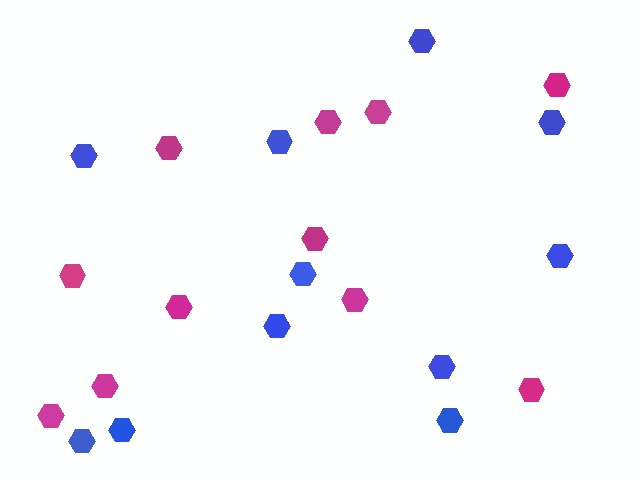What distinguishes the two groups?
There are 2 groups: one group of magenta hexagons (11) and one group of blue hexagons (11).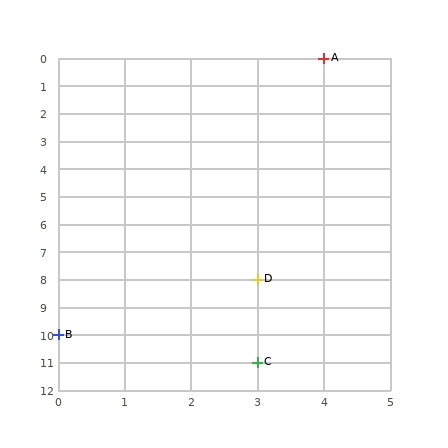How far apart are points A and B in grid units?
Points A and B are 4 columns and 10 rows apart (about 10.8 grid units diagonally).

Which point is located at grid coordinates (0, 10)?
Point B is at (0, 10).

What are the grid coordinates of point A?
Point A is at grid coordinates (4, 0).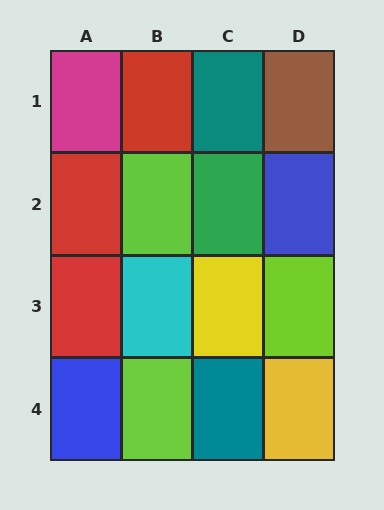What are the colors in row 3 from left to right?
Red, cyan, yellow, lime.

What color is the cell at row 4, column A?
Blue.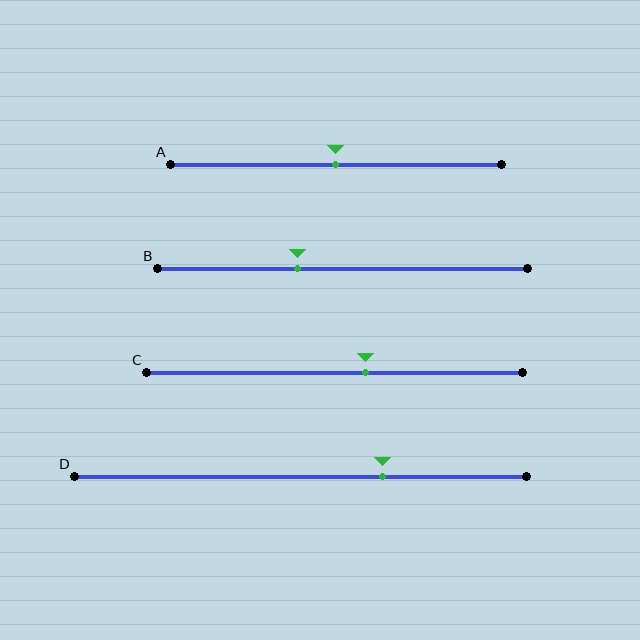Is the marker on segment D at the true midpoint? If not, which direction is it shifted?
No, the marker on segment D is shifted to the right by about 18% of the segment length.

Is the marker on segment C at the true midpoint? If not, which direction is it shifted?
No, the marker on segment C is shifted to the right by about 8% of the segment length.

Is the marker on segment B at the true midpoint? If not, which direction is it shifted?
No, the marker on segment B is shifted to the left by about 12% of the segment length.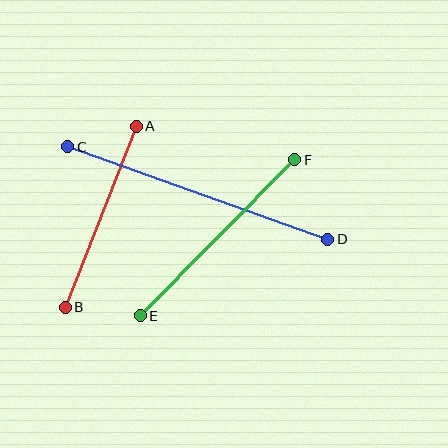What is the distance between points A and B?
The distance is approximately 194 pixels.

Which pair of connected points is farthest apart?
Points C and D are farthest apart.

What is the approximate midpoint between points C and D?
The midpoint is at approximately (198, 193) pixels.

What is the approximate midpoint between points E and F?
The midpoint is at approximately (218, 238) pixels.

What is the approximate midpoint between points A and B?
The midpoint is at approximately (101, 217) pixels.